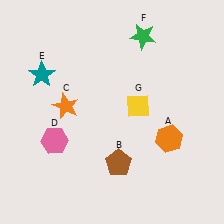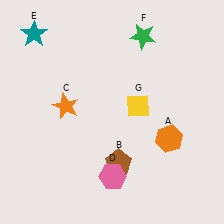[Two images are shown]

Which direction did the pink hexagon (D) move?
The pink hexagon (D) moved right.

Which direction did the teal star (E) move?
The teal star (E) moved up.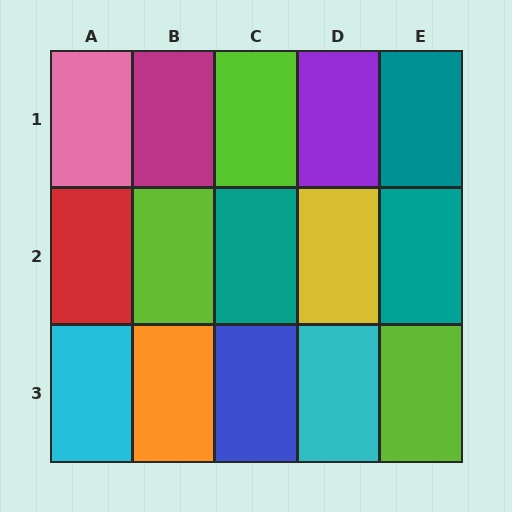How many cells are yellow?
1 cell is yellow.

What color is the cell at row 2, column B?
Lime.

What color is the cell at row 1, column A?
Pink.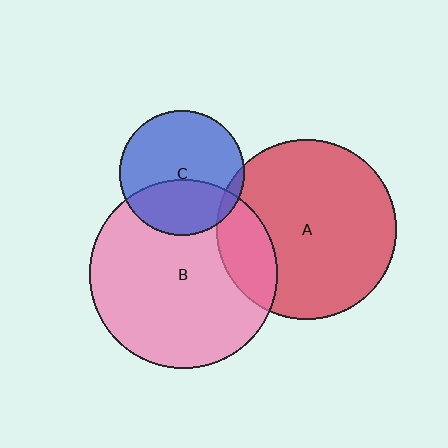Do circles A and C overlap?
Yes.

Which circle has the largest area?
Circle B (pink).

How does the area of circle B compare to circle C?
Approximately 2.3 times.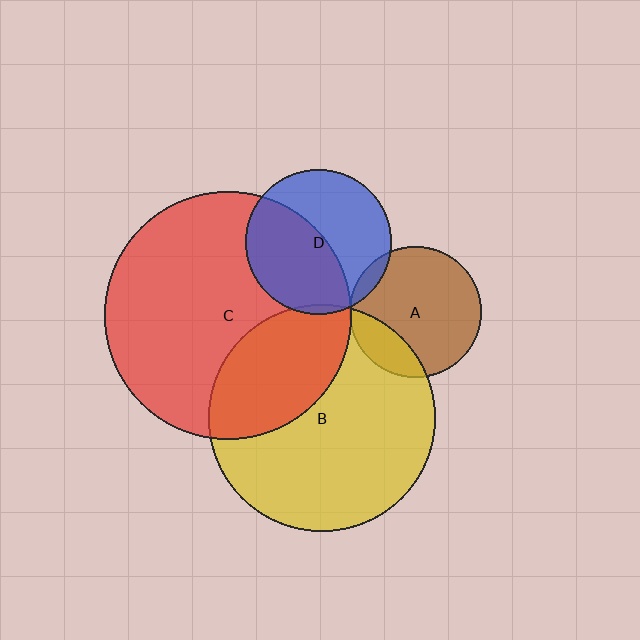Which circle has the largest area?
Circle C (red).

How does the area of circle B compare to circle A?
Approximately 3.0 times.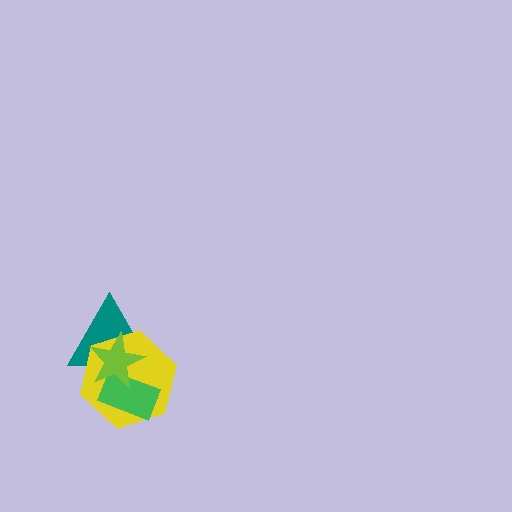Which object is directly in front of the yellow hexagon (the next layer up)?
The green rectangle is directly in front of the yellow hexagon.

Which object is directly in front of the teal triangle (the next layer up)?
The yellow hexagon is directly in front of the teal triangle.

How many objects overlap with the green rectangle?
3 objects overlap with the green rectangle.